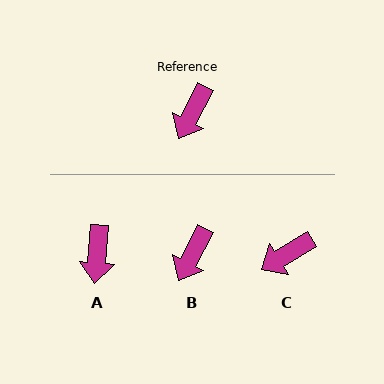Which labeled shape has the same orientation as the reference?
B.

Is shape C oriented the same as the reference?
No, it is off by about 32 degrees.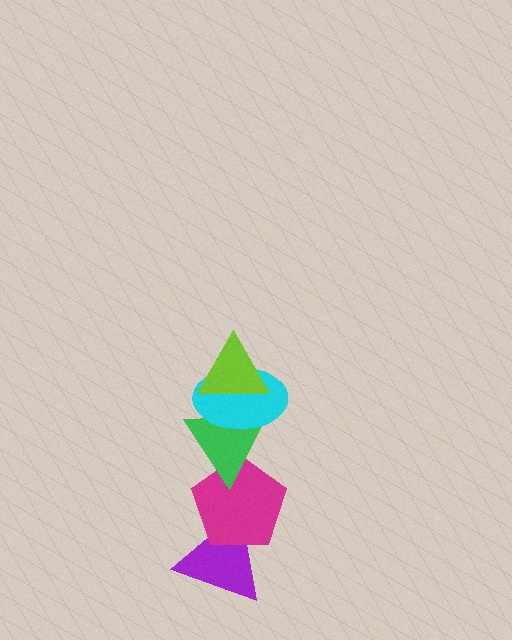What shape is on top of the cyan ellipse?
The lime triangle is on top of the cyan ellipse.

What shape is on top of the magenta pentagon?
The green triangle is on top of the magenta pentagon.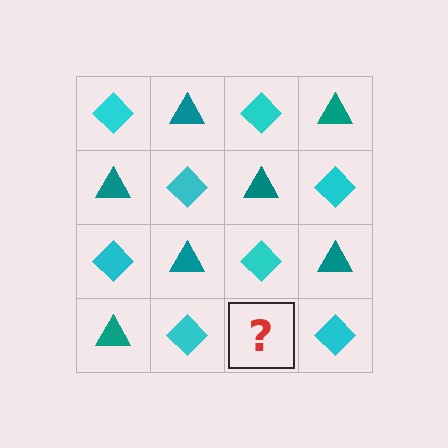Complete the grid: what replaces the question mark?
The question mark should be replaced with a teal triangle.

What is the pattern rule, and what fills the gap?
The rule is that it alternates cyan diamond and teal triangle in a checkerboard pattern. The gap should be filled with a teal triangle.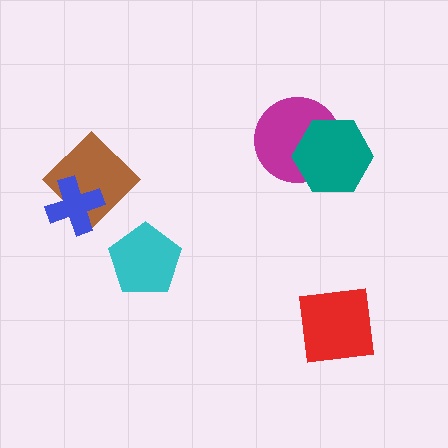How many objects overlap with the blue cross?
1 object overlaps with the blue cross.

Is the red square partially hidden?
No, no other shape covers it.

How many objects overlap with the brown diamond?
1 object overlaps with the brown diamond.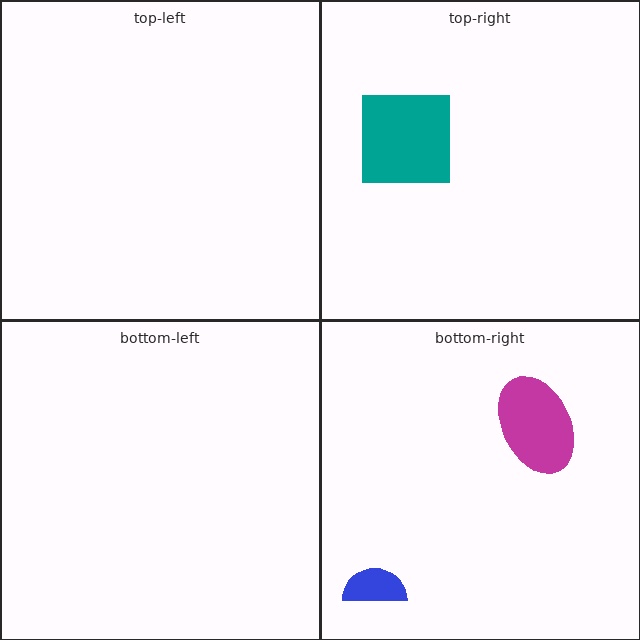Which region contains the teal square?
The top-right region.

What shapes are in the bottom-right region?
The magenta ellipse, the blue semicircle.